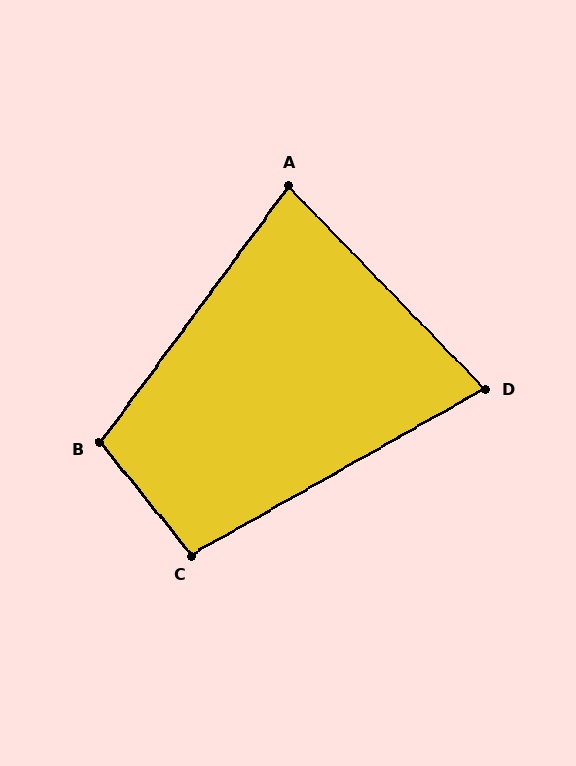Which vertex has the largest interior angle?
B, at approximately 105 degrees.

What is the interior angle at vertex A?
Approximately 80 degrees (acute).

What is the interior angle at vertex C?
Approximately 100 degrees (obtuse).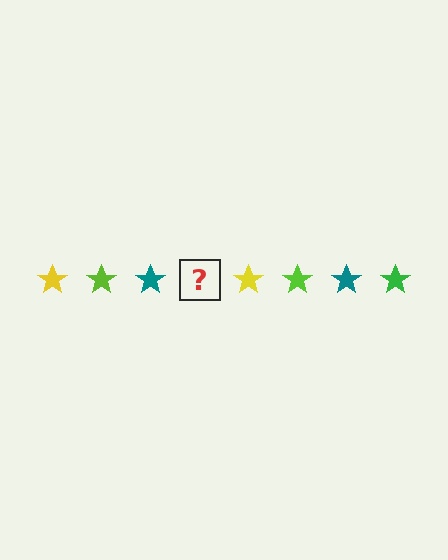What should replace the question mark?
The question mark should be replaced with a green star.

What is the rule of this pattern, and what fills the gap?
The rule is that the pattern cycles through yellow, lime, teal, green stars. The gap should be filled with a green star.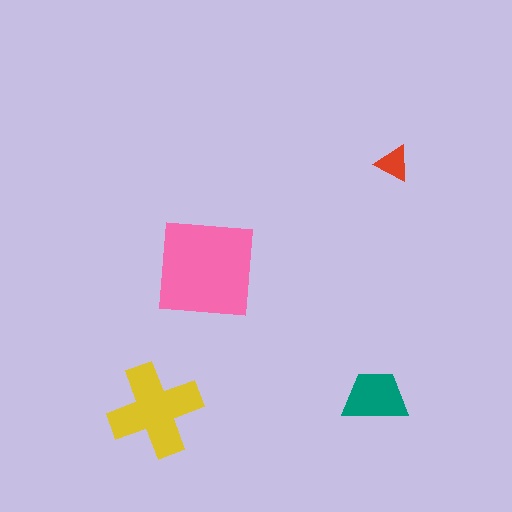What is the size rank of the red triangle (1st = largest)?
4th.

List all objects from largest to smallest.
The pink square, the yellow cross, the teal trapezoid, the red triangle.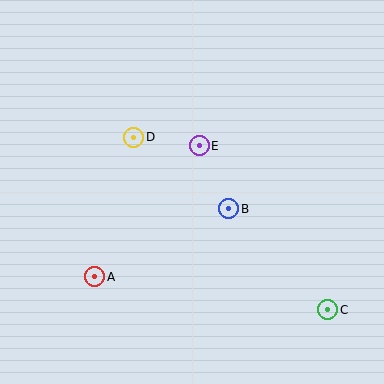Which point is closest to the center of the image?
Point B at (229, 209) is closest to the center.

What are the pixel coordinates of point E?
Point E is at (199, 146).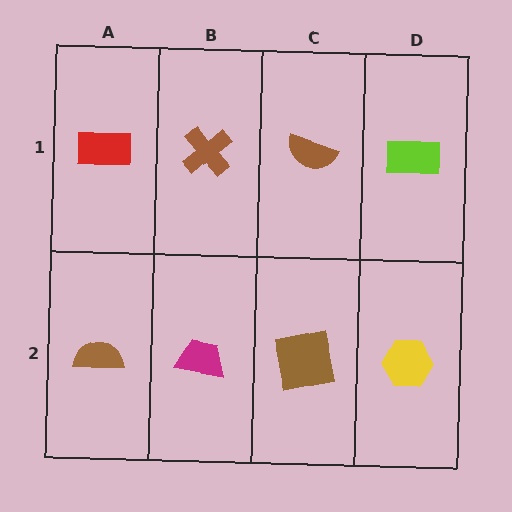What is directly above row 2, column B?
A brown cross.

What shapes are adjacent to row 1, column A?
A brown semicircle (row 2, column A), a brown cross (row 1, column B).